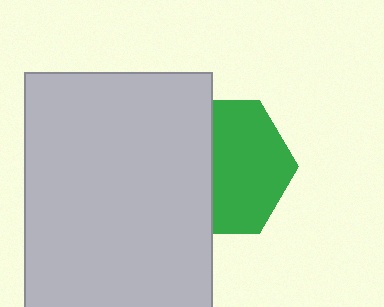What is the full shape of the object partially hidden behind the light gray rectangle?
The partially hidden object is a green hexagon.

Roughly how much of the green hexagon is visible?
About half of it is visible (roughly 57%).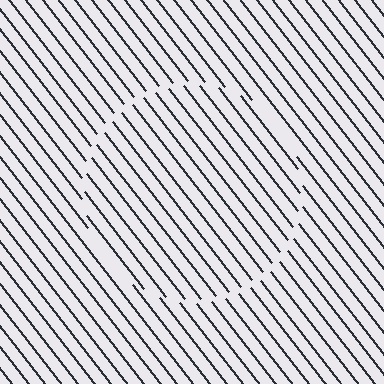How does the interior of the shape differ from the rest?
The interior of the shape contains the same grating, shifted by half a period — the contour is defined by the phase discontinuity where line-ends from the inner and outer gratings abut.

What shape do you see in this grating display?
An illusory circle. The interior of the shape contains the same grating, shifted by half a period — the contour is defined by the phase discontinuity where line-ends from the inner and outer gratings abut.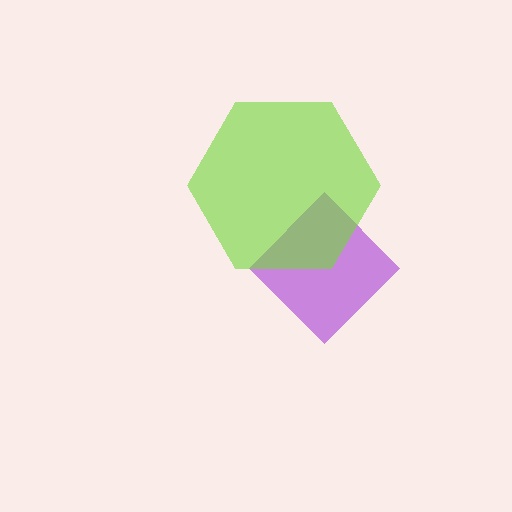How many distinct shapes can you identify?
There are 2 distinct shapes: a purple diamond, a lime hexagon.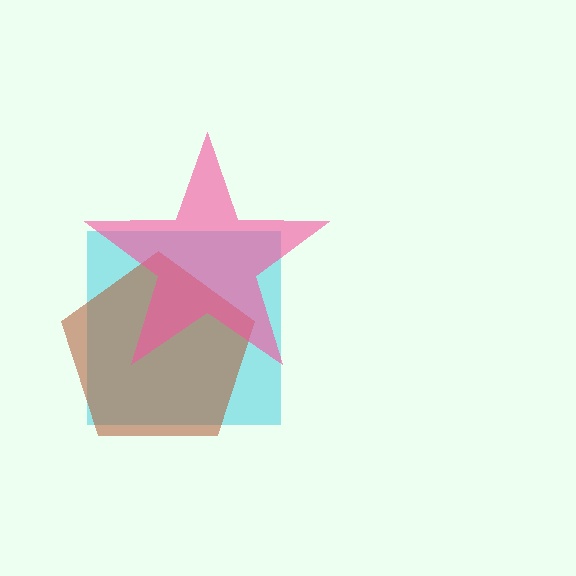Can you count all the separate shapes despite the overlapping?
Yes, there are 3 separate shapes.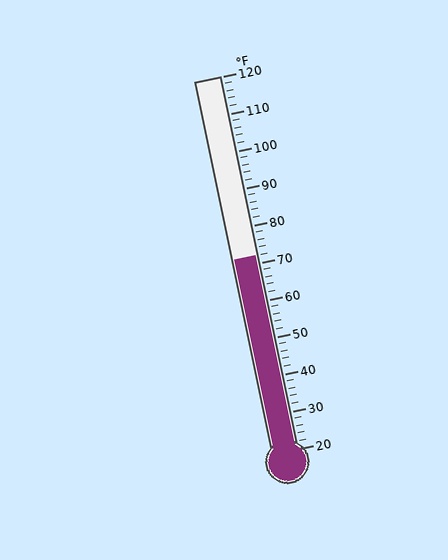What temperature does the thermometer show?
The thermometer shows approximately 72°F.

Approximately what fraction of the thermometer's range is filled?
The thermometer is filled to approximately 50% of its range.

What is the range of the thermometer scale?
The thermometer scale ranges from 20°F to 120°F.